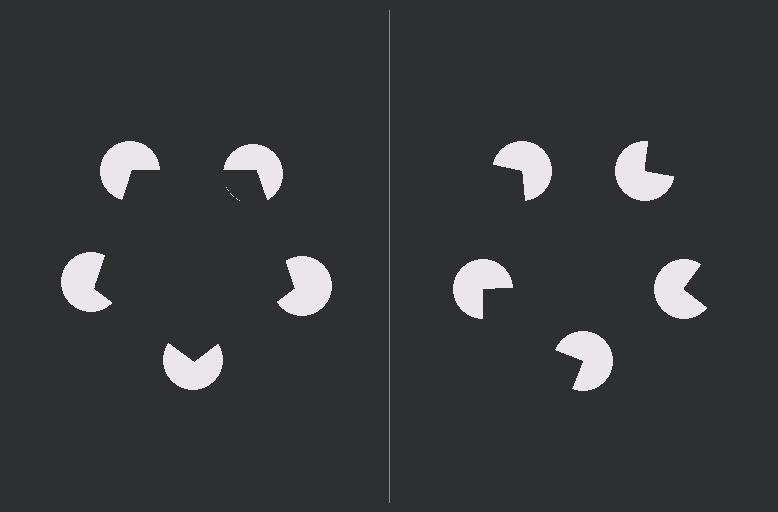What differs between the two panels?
The pac-man discs are positioned identically on both sides; only the wedge orientations differ. On the left they align to a pentagon; on the right they are misaligned.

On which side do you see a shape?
An illusory pentagon appears on the left side. On the right side the wedge cuts are rotated, so no coherent shape forms.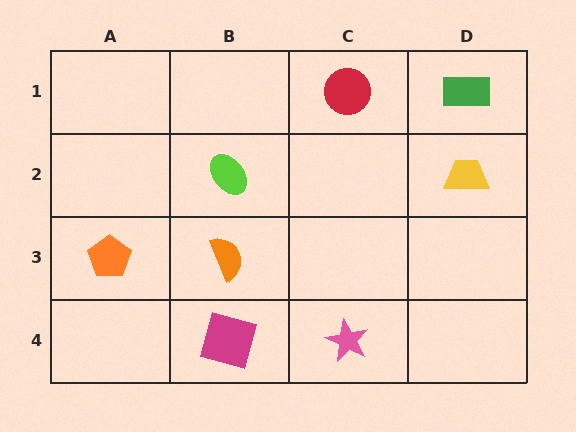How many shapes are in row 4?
2 shapes.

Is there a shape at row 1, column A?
No, that cell is empty.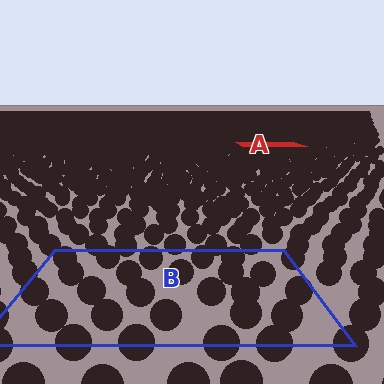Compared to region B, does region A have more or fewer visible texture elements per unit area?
Region A has more texture elements per unit area — they are packed more densely because it is farther away.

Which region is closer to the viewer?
Region B is closer. The texture elements there are larger and more spread out.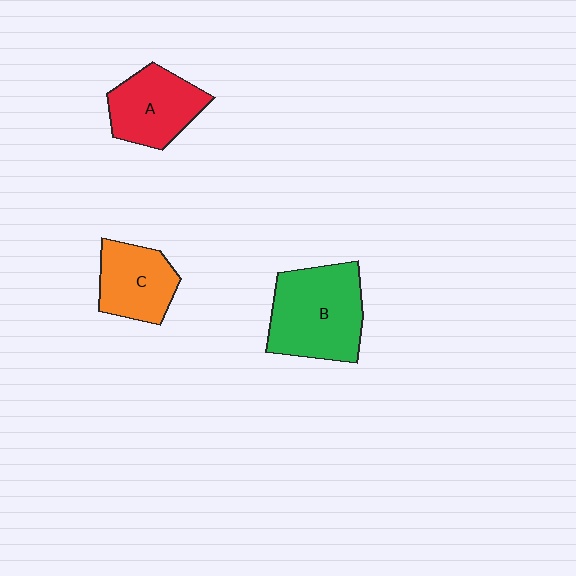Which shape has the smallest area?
Shape C (orange).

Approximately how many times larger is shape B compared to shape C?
Approximately 1.6 times.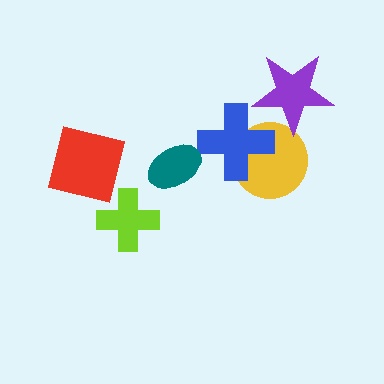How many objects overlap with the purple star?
1 object overlaps with the purple star.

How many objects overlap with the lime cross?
0 objects overlap with the lime cross.